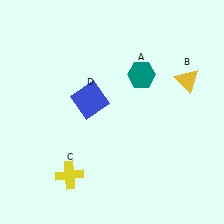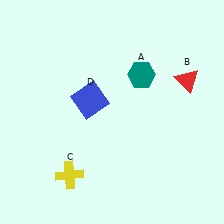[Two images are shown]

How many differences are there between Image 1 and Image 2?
There is 1 difference between the two images.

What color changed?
The triangle (B) changed from yellow in Image 1 to red in Image 2.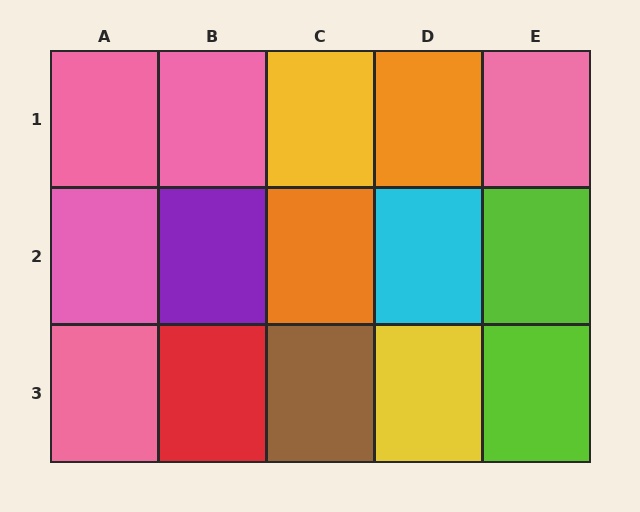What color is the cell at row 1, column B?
Pink.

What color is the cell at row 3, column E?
Lime.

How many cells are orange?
2 cells are orange.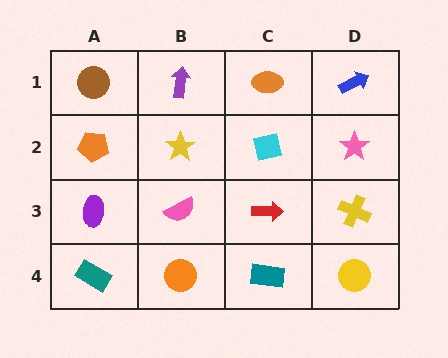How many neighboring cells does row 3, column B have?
4.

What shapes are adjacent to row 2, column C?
An orange ellipse (row 1, column C), a red arrow (row 3, column C), a yellow star (row 2, column B), a pink star (row 2, column D).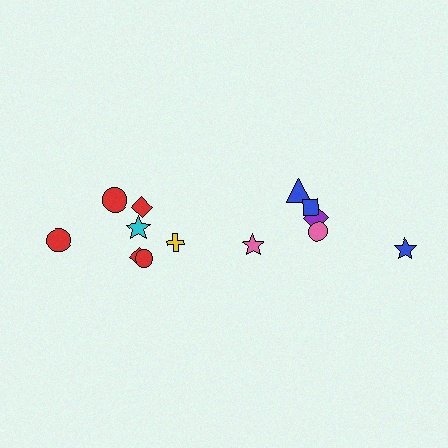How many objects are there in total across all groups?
There are 13 objects.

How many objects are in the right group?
There are 5 objects.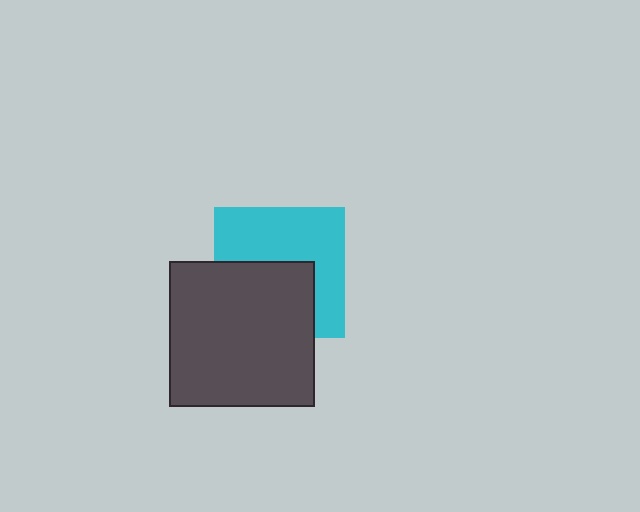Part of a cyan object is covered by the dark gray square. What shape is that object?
It is a square.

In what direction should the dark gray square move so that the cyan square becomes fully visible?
The dark gray square should move down. That is the shortest direction to clear the overlap and leave the cyan square fully visible.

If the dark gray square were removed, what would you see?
You would see the complete cyan square.